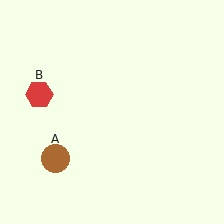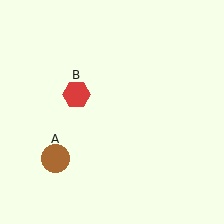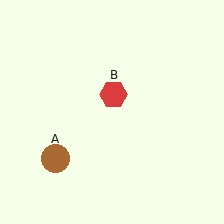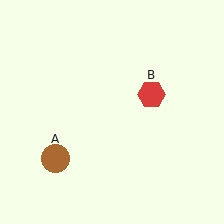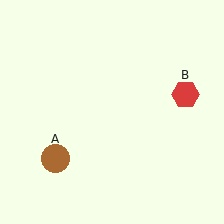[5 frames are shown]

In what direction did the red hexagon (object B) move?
The red hexagon (object B) moved right.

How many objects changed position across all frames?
1 object changed position: red hexagon (object B).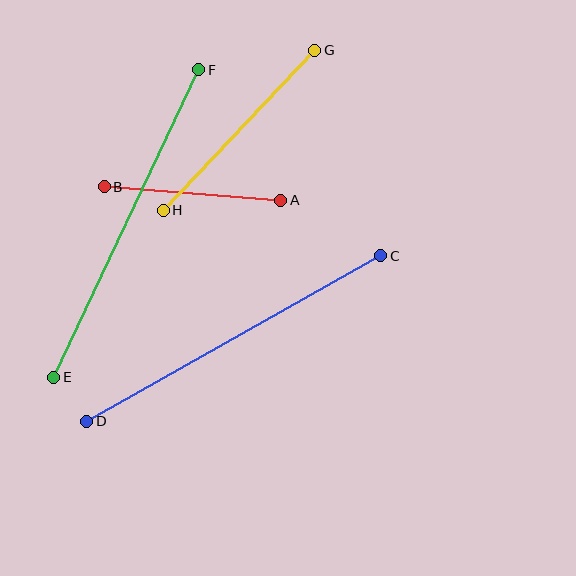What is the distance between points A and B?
The distance is approximately 177 pixels.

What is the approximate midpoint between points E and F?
The midpoint is at approximately (126, 224) pixels.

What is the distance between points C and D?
The distance is approximately 337 pixels.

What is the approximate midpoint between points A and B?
The midpoint is at approximately (193, 194) pixels.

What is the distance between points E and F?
The distance is approximately 340 pixels.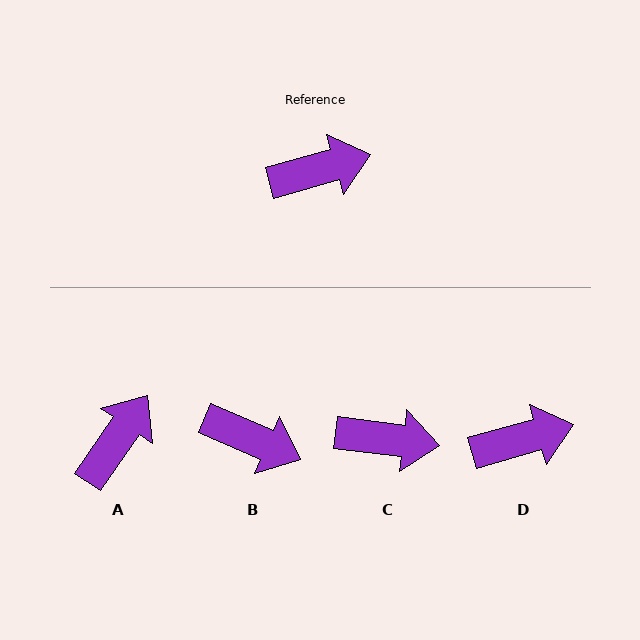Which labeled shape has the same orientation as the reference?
D.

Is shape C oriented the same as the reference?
No, it is off by about 23 degrees.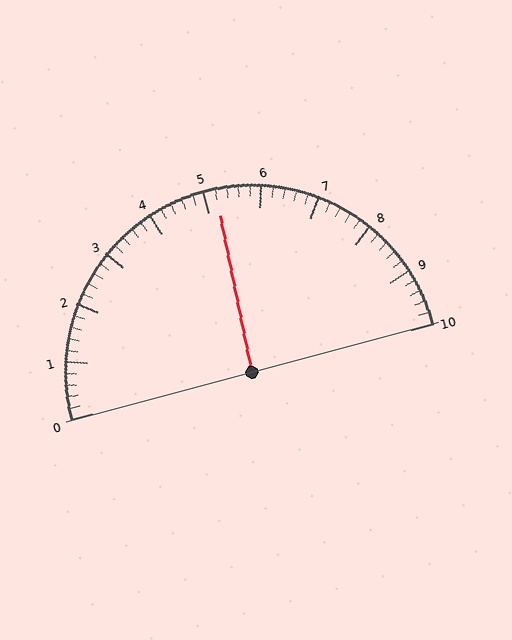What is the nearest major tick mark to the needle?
The nearest major tick mark is 5.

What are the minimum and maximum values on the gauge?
The gauge ranges from 0 to 10.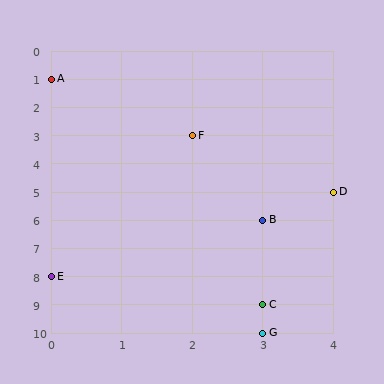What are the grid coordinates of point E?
Point E is at grid coordinates (0, 8).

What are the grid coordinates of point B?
Point B is at grid coordinates (3, 6).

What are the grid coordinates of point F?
Point F is at grid coordinates (2, 3).